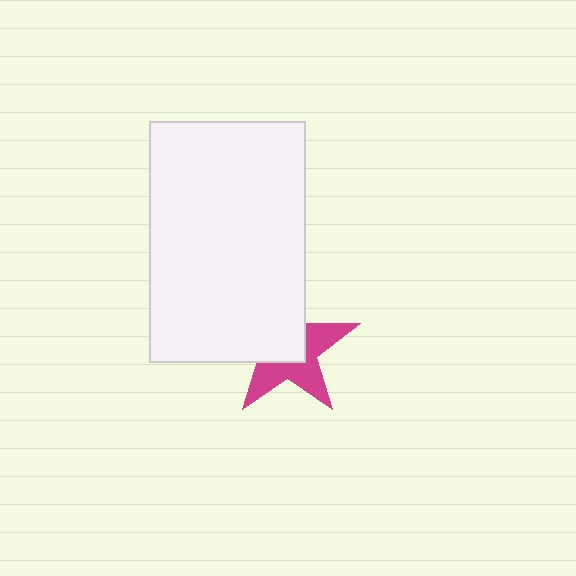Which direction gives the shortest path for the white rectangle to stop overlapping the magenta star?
Moving toward the upper-left gives the shortest separation.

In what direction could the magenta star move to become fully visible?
The magenta star could move toward the lower-right. That would shift it out from behind the white rectangle entirely.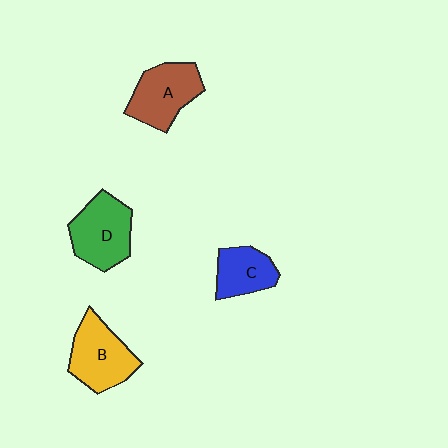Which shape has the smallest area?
Shape C (blue).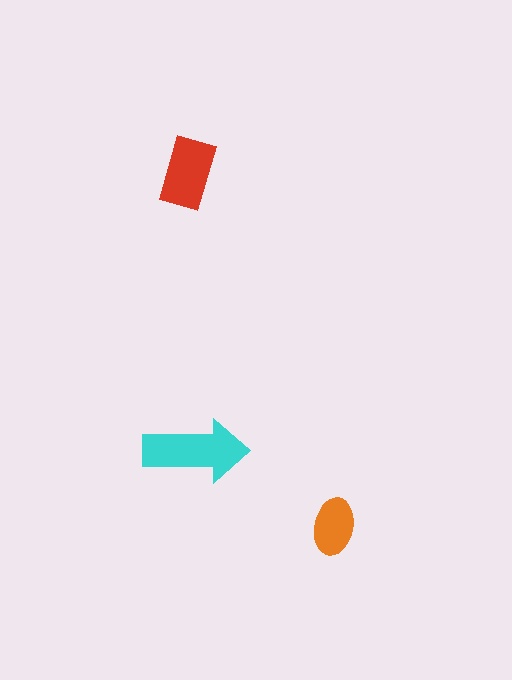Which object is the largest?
The cyan arrow.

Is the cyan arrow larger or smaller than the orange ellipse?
Larger.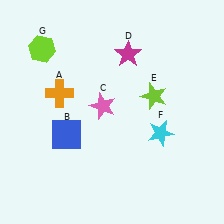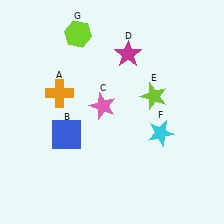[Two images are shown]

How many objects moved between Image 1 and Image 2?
1 object moved between the two images.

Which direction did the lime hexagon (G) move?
The lime hexagon (G) moved right.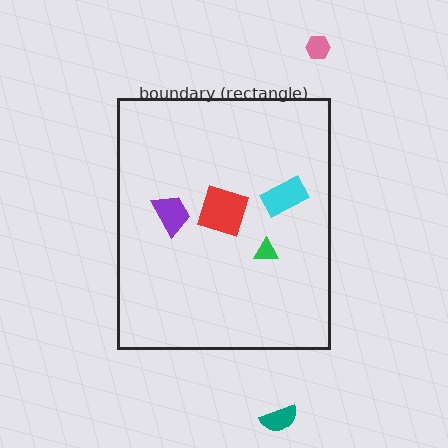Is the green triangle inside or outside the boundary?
Inside.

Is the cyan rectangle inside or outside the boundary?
Inside.